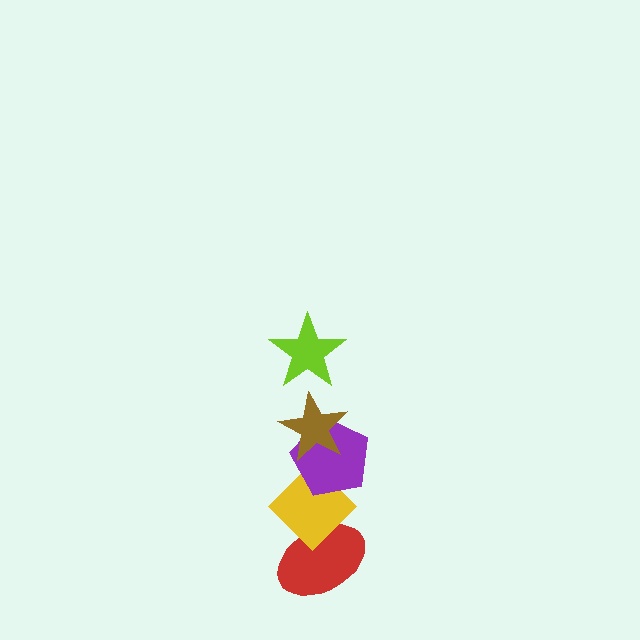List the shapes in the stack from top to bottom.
From top to bottom: the lime star, the brown star, the purple pentagon, the yellow diamond, the red ellipse.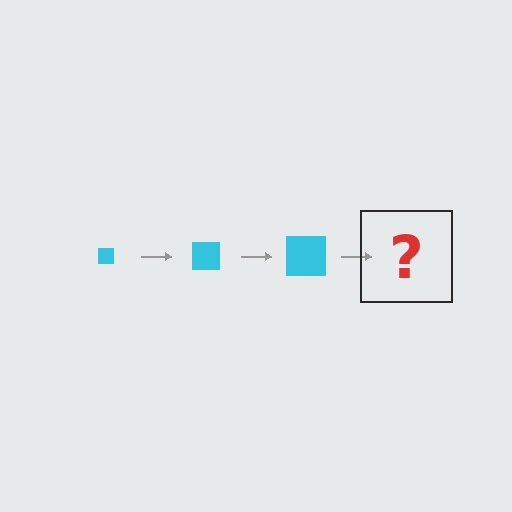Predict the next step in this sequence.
The next step is a cyan square, larger than the previous one.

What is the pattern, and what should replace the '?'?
The pattern is that the square gets progressively larger each step. The '?' should be a cyan square, larger than the previous one.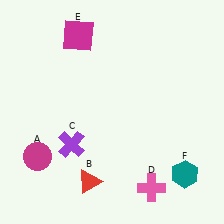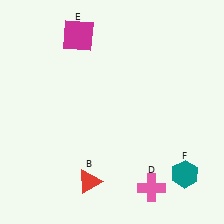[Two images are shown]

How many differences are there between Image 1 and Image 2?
There are 2 differences between the two images.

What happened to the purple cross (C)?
The purple cross (C) was removed in Image 2. It was in the bottom-left area of Image 1.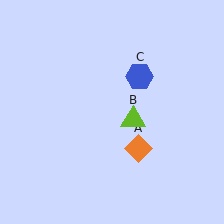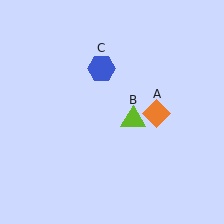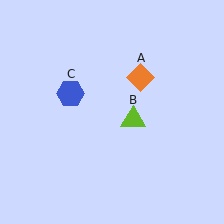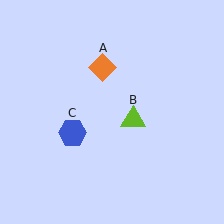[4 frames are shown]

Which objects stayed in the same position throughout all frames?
Lime triangle (object B) remained stationary.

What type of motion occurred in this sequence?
The orange diamond (object A), blue hexagon (object C) rotated counterclockwise around the center of the scene.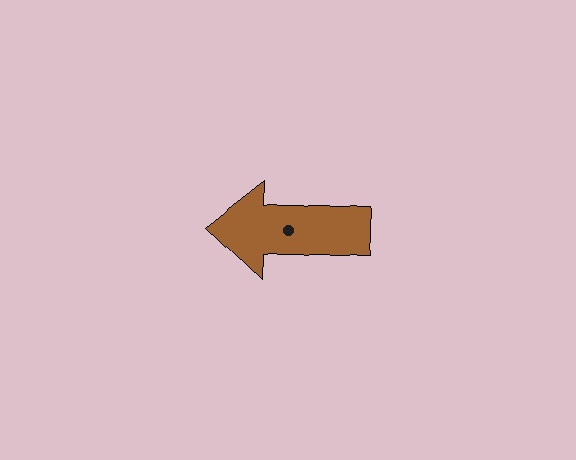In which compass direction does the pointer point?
West.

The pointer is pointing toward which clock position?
Roughly 9 o'clock.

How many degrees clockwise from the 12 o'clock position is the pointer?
Approximately 272 degrees.